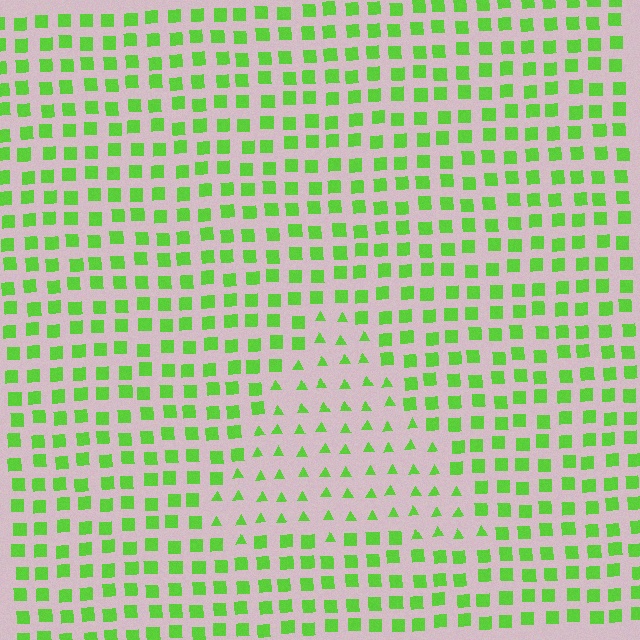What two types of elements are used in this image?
The image uses triangles inside the triangle region and squares outside it.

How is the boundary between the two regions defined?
The boundary is defined by a change in element shape: triangles inside vs. squares outside. All elements share the same color and spacing.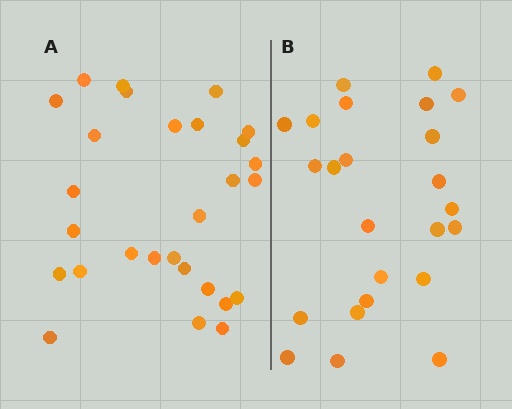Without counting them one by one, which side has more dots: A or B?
Region A (the left region) has more dots.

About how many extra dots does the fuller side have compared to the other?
Region A has about 4 more dots than region B.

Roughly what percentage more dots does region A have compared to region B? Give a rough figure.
About 15% more.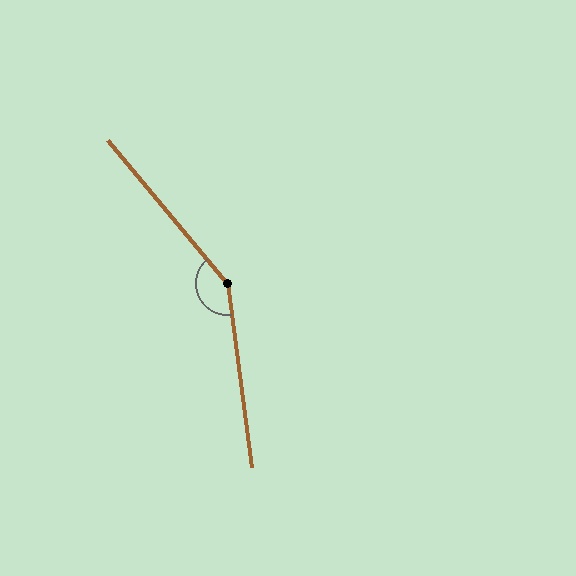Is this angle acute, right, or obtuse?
It is obtuse.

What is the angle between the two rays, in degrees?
Approximately 148 degrees.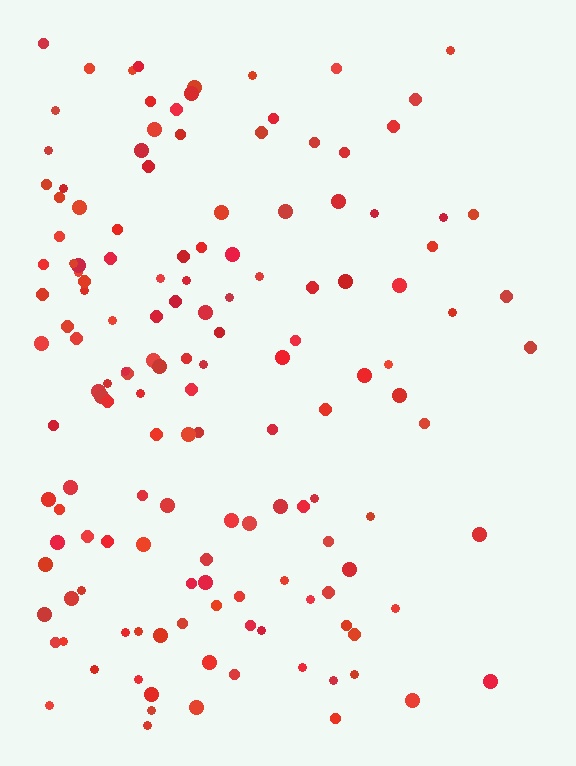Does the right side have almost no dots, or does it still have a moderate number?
Still a moderate number, just noticeably fewer than the left.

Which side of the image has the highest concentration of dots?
The left.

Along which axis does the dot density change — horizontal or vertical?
Horizontal.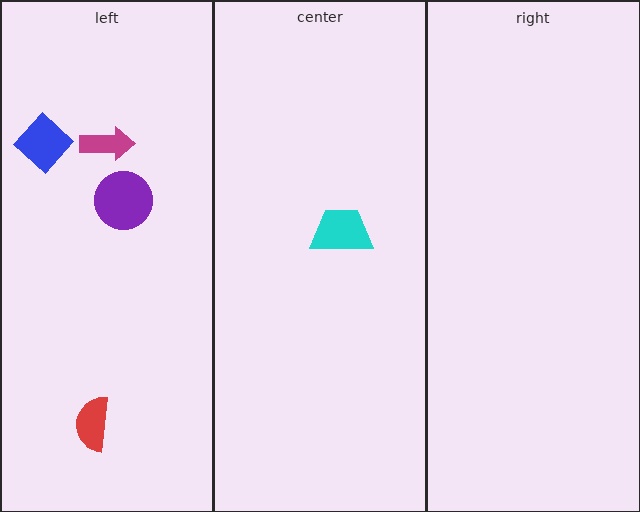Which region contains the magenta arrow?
The left region.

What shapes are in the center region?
The cyan trapezoid.